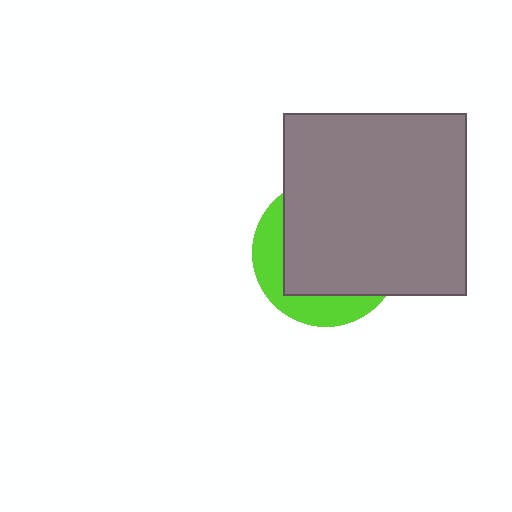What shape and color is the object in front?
The object in front is a gray square.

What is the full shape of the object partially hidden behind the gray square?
The partially hidden object is a lime circle.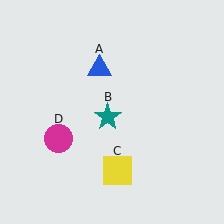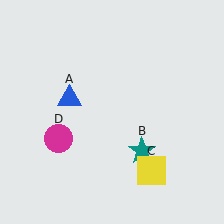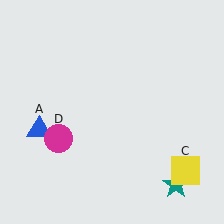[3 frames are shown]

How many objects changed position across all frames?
3 objects changed position: blue triangle (object A), teal star (object B), yellow square (object C).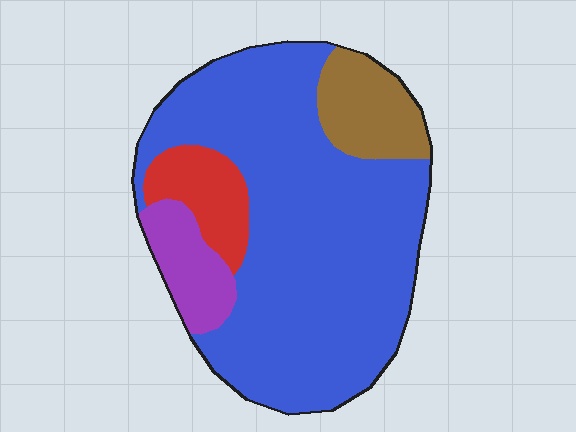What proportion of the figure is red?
Red covers 9% of the figure.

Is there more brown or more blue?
Blue.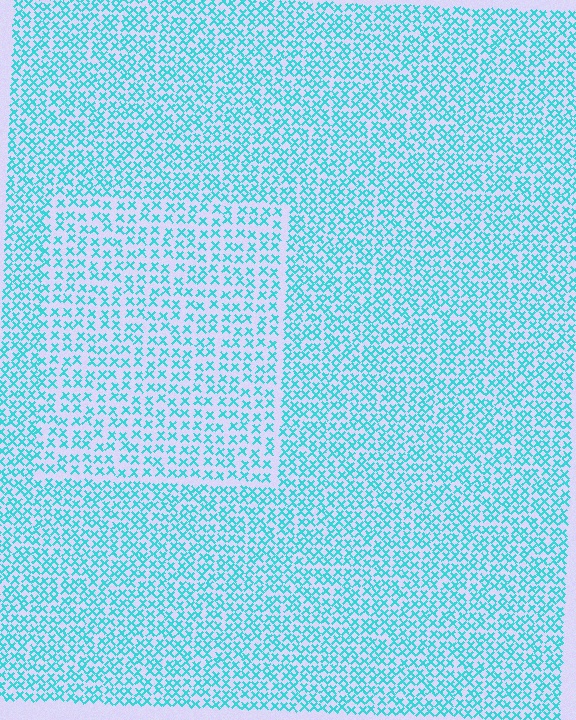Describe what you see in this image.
The image contains small cyan elements arranged at two different densities. A rectangle-shaped region is visible where the elements are less densely packed than the surrounding area.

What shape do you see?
I see a rectangle.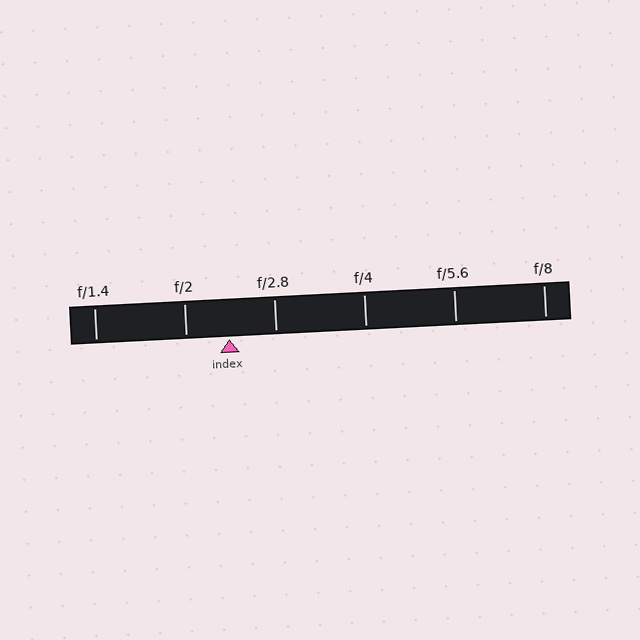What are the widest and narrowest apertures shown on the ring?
The widest aperture shown is f/1.4 and the narrowest is f/8.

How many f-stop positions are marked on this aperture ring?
There are 6 f-stop positions marked.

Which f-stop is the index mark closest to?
The index mark is closest to f/2.